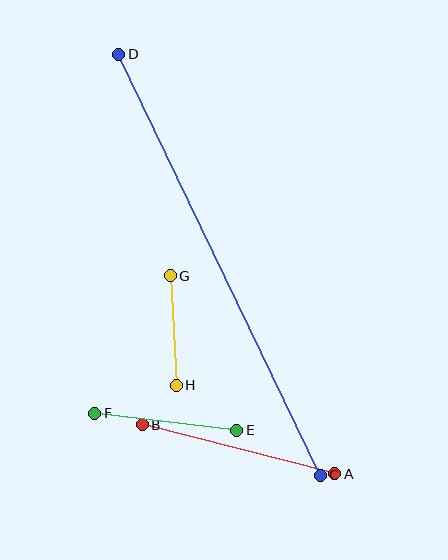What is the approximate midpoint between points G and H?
The midpoint is at approximately (173, 331) pixels.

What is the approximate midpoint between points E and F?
The midpoint is at approximately (166, 422) pixels.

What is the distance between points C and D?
The distance is approximately 466 pixels.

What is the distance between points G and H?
The distance is approximately 110 pixels.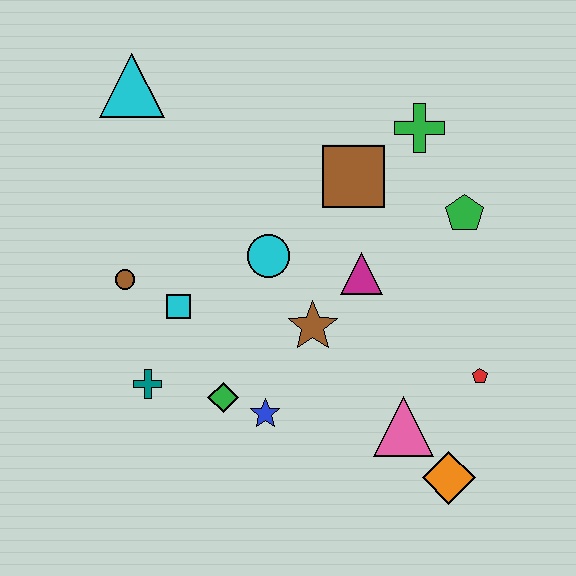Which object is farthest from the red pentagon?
The cyan triangle is farthest from the red pentagon.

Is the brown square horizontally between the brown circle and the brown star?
No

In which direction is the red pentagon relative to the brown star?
The red pentagon is to the right of the brown star.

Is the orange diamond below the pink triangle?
Yes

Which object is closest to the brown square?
The green cross is closest to the brown square.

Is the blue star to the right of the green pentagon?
No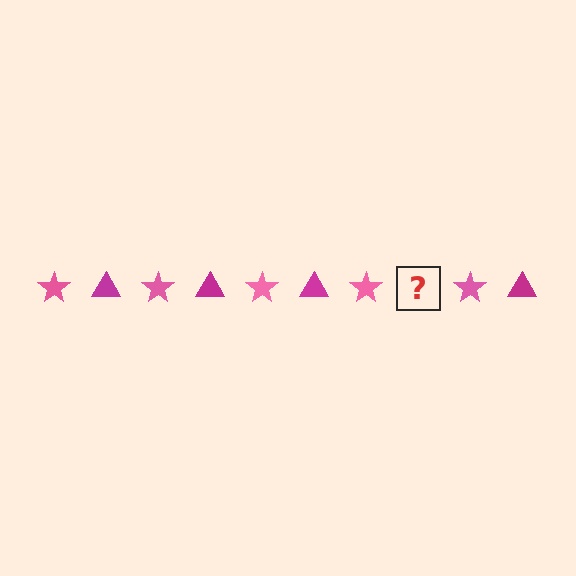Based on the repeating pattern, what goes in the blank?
The blank should be a magenta triangle.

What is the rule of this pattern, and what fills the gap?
The rule is that the pattern alternates between pink star and magenta triangle. The gap should be filled with a magenta triangle.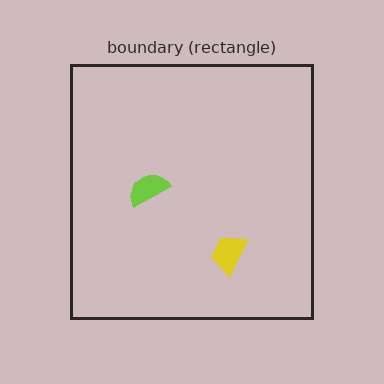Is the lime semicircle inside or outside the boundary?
Inside.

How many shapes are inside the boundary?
2 inside, 0 outside.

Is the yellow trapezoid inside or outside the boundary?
Inside.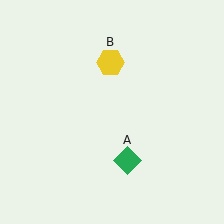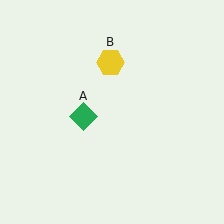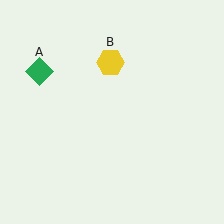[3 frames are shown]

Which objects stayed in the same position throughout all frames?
Yellow hexagon (object B) remained stationary.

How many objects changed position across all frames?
1 object changed position: green diamond (object A).